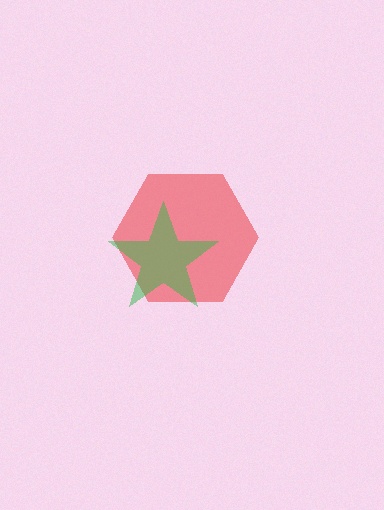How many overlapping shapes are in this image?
There are 2 overlapping shapes in the image.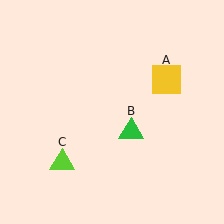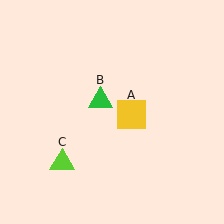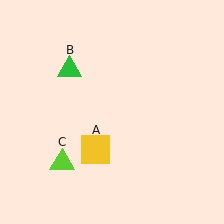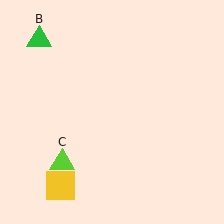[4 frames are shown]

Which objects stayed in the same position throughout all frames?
Lime triangle (object C) remained stationary.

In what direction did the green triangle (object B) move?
The green triangle (object B) moved up and to the left.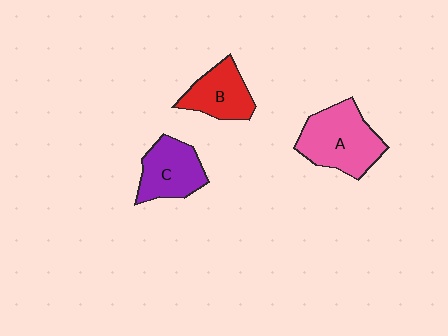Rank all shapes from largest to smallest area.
From largest to smallest: A (pink), C (purple), B (red).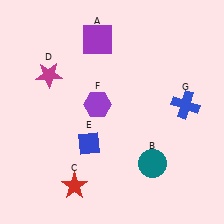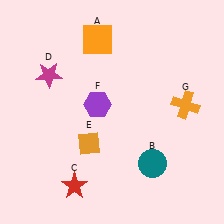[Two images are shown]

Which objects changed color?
A changed from purple to orange. E changed from blue to orange. G changed from blue to orange.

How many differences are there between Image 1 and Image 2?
There are 3 differences between the two images.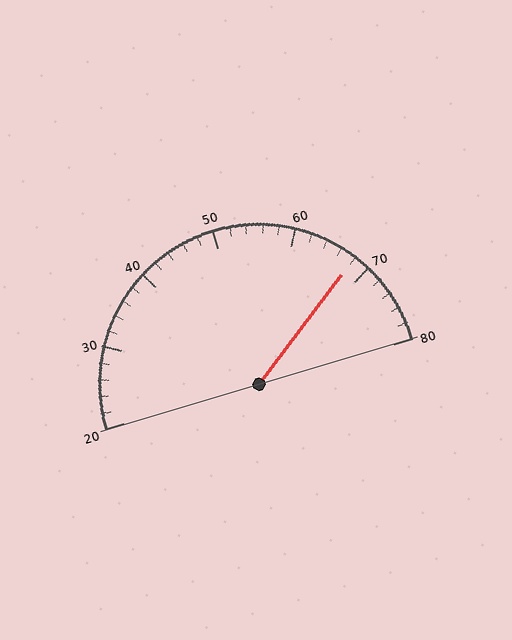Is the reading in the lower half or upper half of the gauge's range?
The reading is in the upper half of the range (20 to 80).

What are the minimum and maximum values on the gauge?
The gauge ranges from 20 to 80.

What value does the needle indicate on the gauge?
The needle indicates approximately 68.